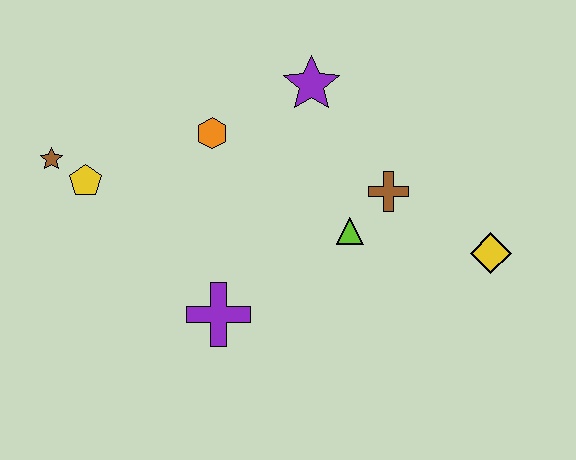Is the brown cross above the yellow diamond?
Yes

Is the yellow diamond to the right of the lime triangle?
Yes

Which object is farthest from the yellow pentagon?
The yellow diamond is farthest from the yellow pentagon.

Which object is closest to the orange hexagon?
The purple star is closest to the orange hexagon.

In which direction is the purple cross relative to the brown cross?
The purple cross is to the left of the brown cross.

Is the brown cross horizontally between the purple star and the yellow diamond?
Yes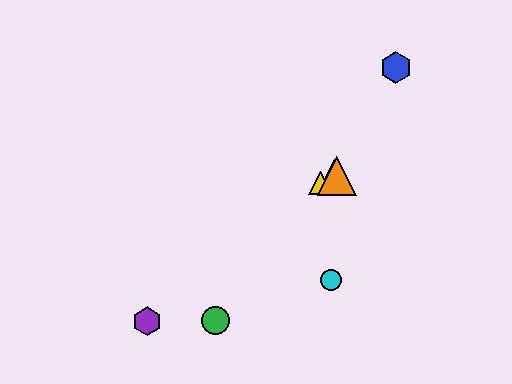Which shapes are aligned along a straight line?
The red triangle, the yellow triangle, the orange triangle are aligned along a straight line.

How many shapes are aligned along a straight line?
3 shapes (the red triangle, the yellow triangle, the orange triangle) are aligned along a straight line.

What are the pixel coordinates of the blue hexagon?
The blue hexagon is at (396, 67).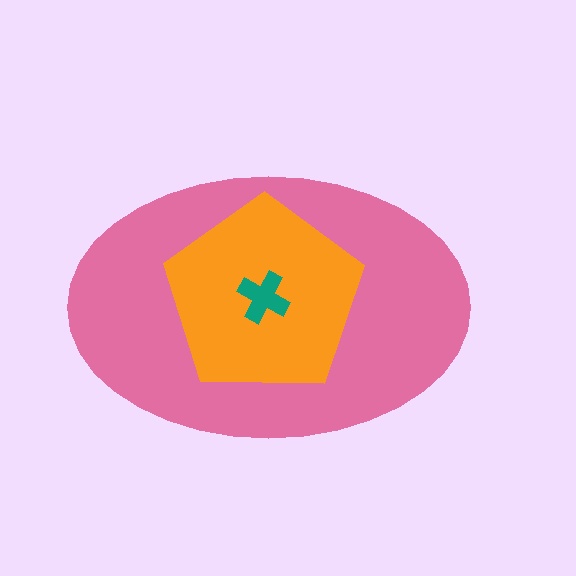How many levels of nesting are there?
3.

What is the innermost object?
The teal cross.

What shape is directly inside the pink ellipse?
The orange pentagon.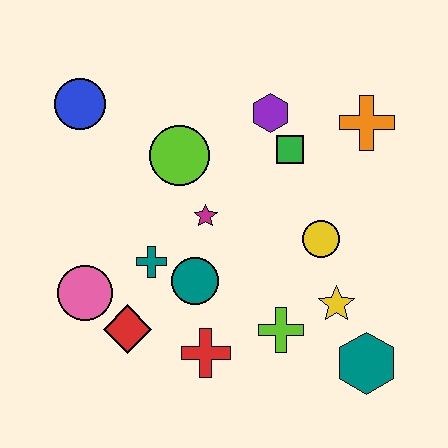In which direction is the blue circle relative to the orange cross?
The blue circle is to the left of the orange cross.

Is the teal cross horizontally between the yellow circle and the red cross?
No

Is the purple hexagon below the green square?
No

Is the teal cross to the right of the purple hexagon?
No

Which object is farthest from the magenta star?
The teal hexagon is farthest from the magenta star.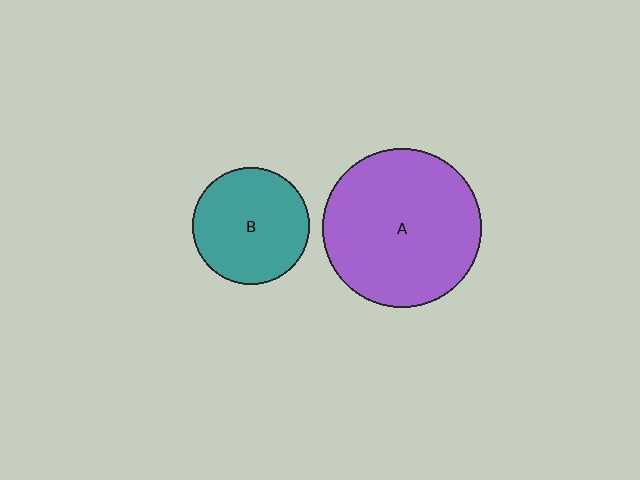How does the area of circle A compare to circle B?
Approximately 1.9 times.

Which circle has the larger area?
Circle A (purple).